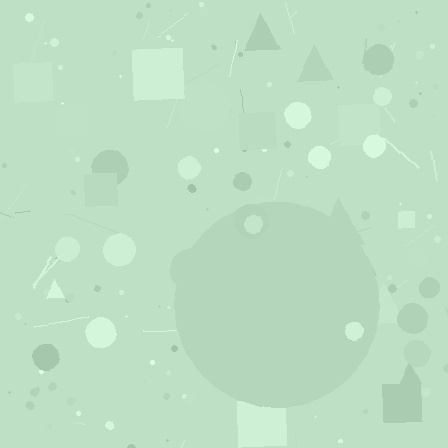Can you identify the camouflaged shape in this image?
The camouflaged shape is a circle.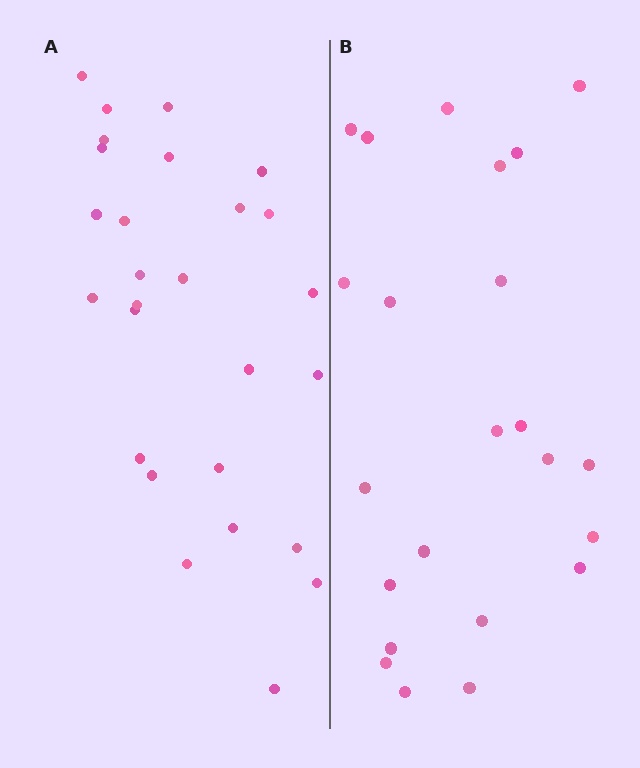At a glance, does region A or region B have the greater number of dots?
Region A (the left region) has more dots.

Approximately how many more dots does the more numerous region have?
Region A has about 4 more dots than region B.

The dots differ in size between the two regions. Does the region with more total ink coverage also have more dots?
No. Region B has more total ink coverage because its dots are larger, but region A actually contains more individual dots. Total area can be misleading — the number of items is what matters here.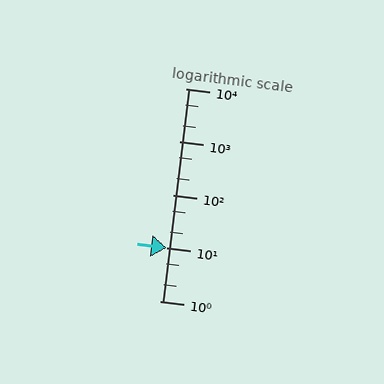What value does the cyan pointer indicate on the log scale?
The pointer indicates approximately 10.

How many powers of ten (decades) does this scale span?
The scale spans 4 decades, from 1 to 10000.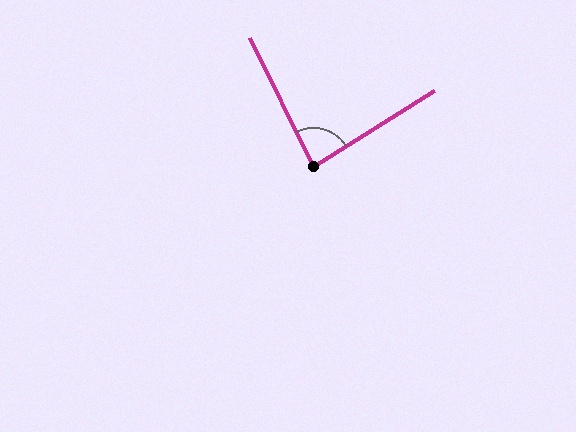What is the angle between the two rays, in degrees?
Approximately 84 degrees.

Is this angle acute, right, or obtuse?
It is acute.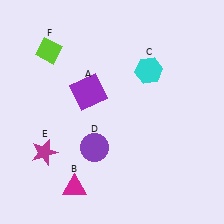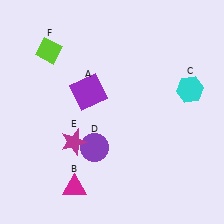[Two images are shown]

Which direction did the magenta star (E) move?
The magenta star (E) moved right.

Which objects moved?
The objects that moved are: the cyan hexagon (C), the magenta star (E).